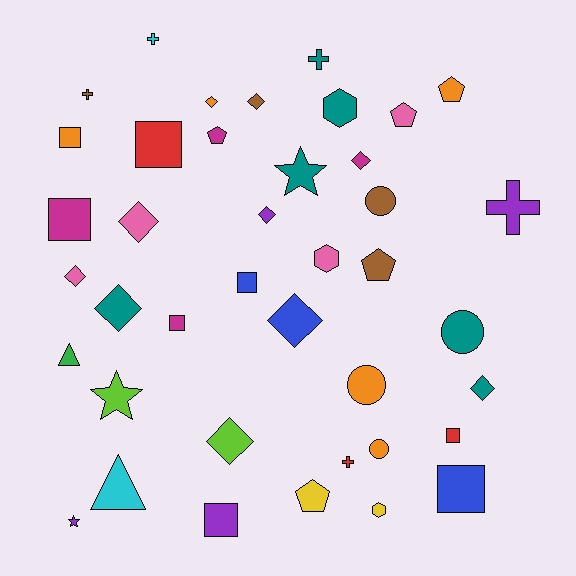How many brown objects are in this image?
There are 4 brown objects.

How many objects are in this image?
There are 40 objects.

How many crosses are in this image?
There are 5 crosses.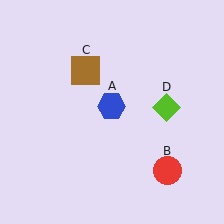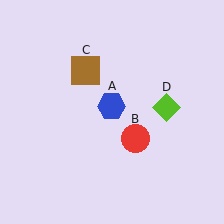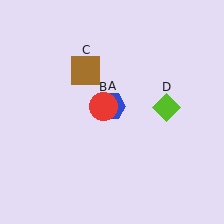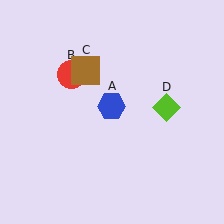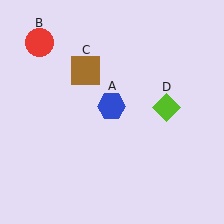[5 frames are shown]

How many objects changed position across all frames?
1 object changed position: red circle (object B).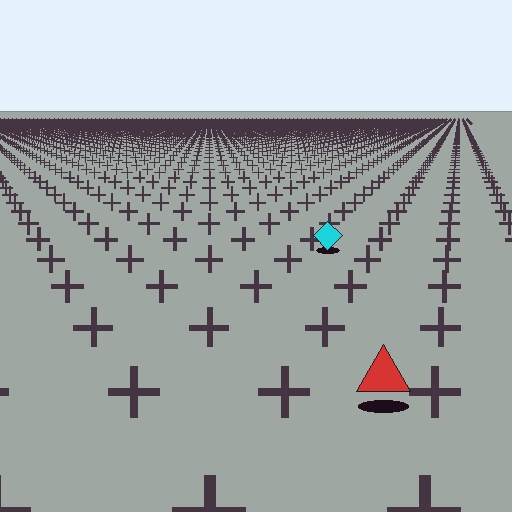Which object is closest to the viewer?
The red triangle is closest. The texture marks near it are larger and more spread out.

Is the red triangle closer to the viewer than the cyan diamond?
Yes. The red triangle is closer — you can tell from the texture gradient: the ground texture is coarser near it.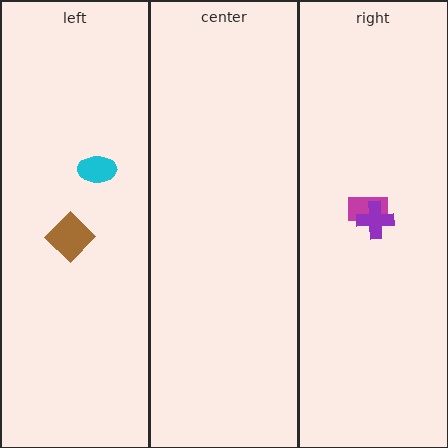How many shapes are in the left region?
2.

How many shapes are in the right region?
2.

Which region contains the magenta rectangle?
The right region.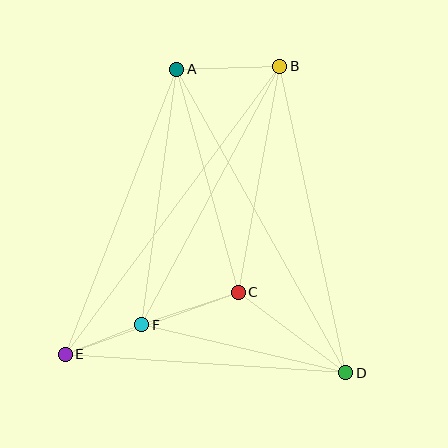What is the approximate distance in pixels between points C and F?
The distance between C and F is approximately 102 pixels.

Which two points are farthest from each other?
Points B and E are farthest from each other.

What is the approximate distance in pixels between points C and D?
The distance between C and D is approximately 134 pixels.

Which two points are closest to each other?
Points E and F are closest to each other.